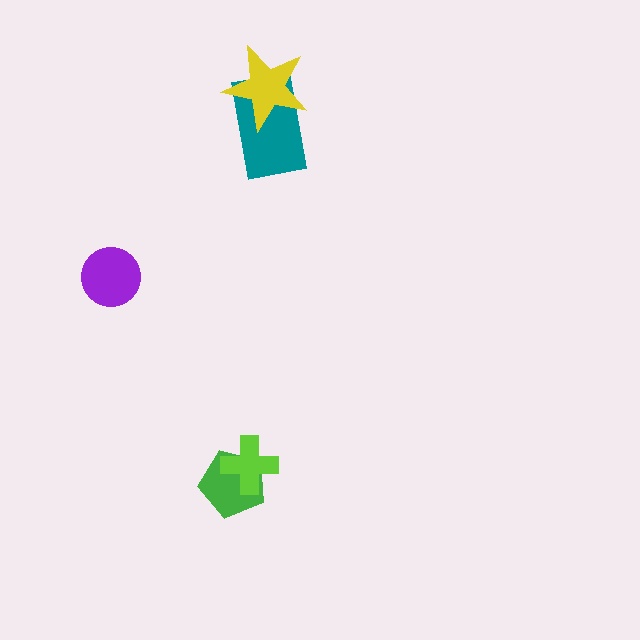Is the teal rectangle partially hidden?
Yes, it is partially covered by another shape.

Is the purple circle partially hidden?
No, no other shape covers it.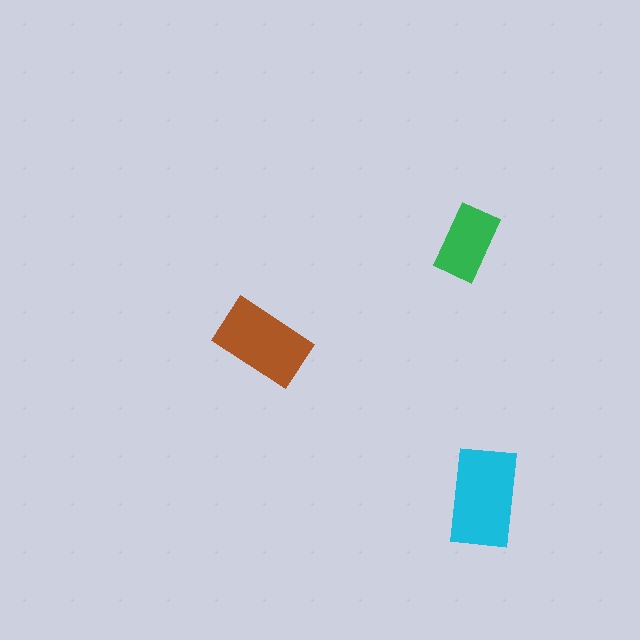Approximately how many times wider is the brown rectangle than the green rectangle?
About 1.5 times wider.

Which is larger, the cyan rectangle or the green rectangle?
The cyan one.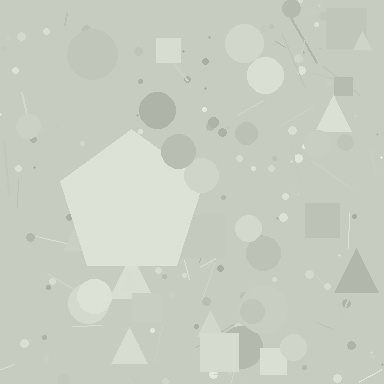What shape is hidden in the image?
A pentagon is hidden in the image.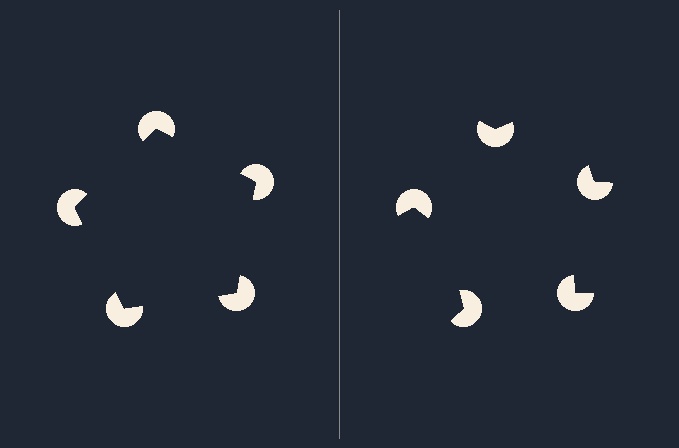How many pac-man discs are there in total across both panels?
10 — 5 on each side.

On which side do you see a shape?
An illusory pentagon appears on the left side. On the right side the wedge cuts are rotated, so no coherent shape forms.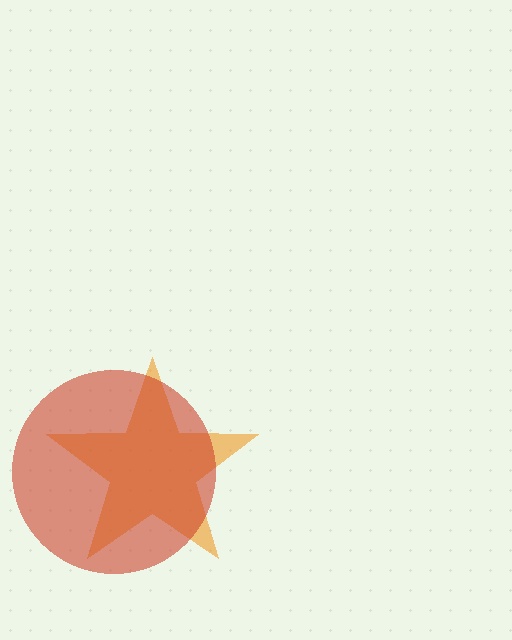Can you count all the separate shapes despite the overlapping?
Yes, there are 2 separate shapes.